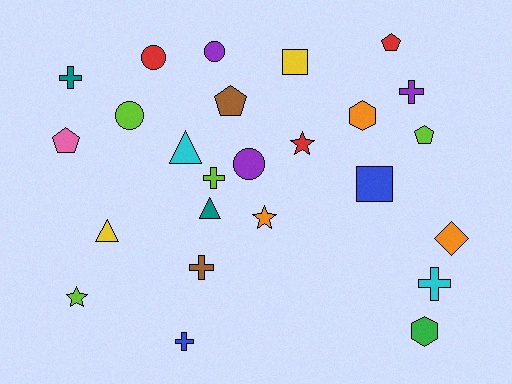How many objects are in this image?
There are 25 objects.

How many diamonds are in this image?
There is 1 diamond.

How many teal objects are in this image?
There are 2 teal objects.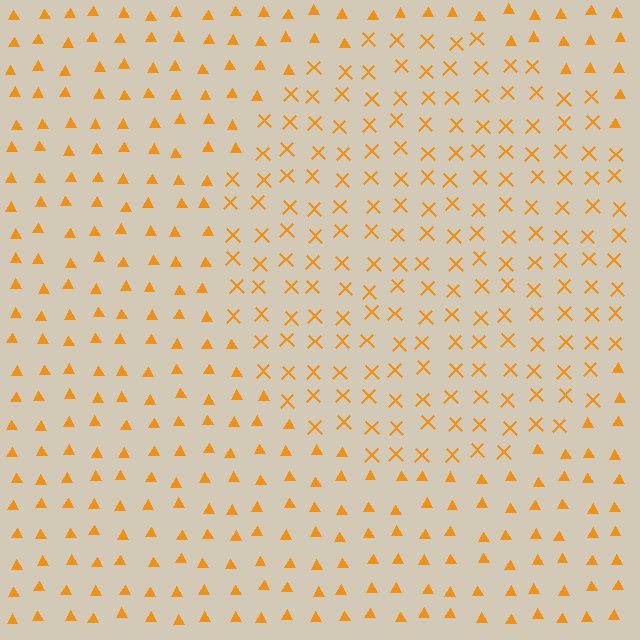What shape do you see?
I see a circle.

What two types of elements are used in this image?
The image uses X marks inside the circle region and triangles outside it.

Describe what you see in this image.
The image is filled with small orange elements arranged in a uniform grid. A circle-shaped region contains X marks, while the surrounding area contains triangles. The boundary is defined purely by the change in element shape.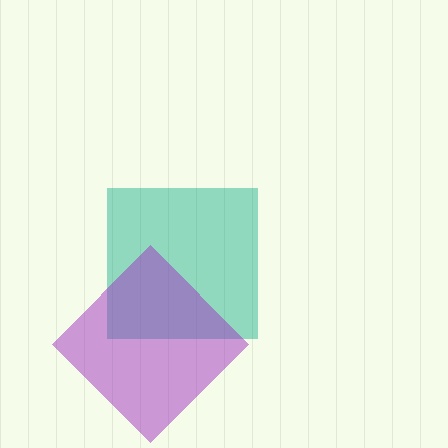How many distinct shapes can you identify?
There are 2 distinct shapes: a teal square, a purple diamond.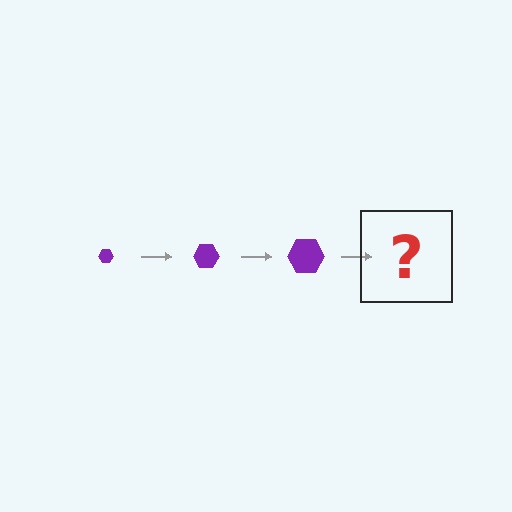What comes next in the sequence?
The next element should be a purple hexagon, larger than the previous one.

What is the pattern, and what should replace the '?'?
The pattern is that the hexagon gets progressively larger each step. The '?' should be a purple hexagon, larger than the previous one.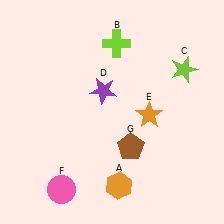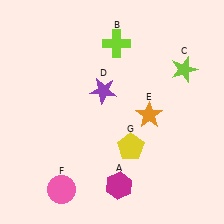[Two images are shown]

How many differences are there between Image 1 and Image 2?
There are 2 differences between the two images.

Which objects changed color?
A changed from orange to magenta. G changed from brown to yellow.